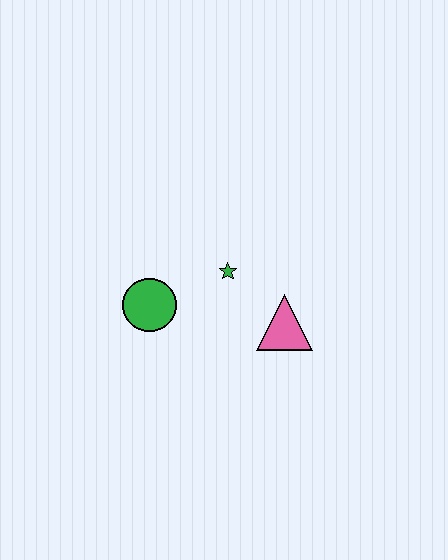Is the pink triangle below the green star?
Yes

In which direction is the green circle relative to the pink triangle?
The green circle is to the left of the pink triangle.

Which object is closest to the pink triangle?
The green star is closest to the pink triangle.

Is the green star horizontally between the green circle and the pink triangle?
Yes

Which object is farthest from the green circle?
The pink triangle is farthest from the green circle.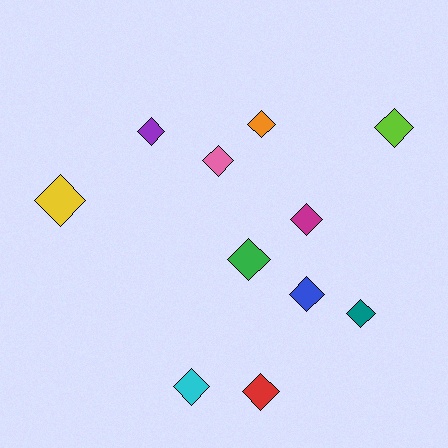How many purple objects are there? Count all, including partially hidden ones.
There is 1 purple object.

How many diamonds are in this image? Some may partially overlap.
There are 11 diamonds.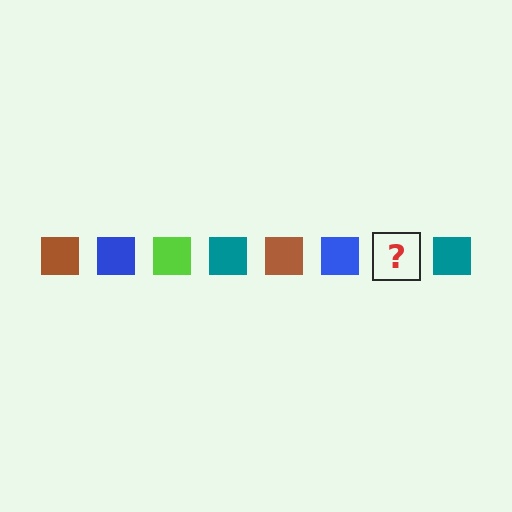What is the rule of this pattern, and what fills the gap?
The rule is that the pattern cycles through brown, blue, lime, teal squares. The gap should be filled with a lime square.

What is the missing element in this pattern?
The missing element is a lime square.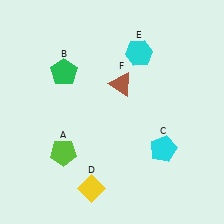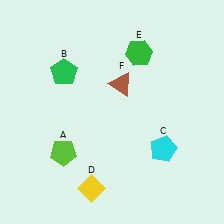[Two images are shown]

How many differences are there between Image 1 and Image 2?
There is 1 difference between the two images.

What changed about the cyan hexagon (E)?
In Image 1, E is cyan. In Image 2, it changed to green.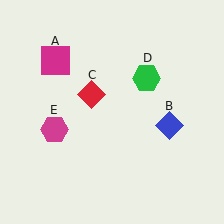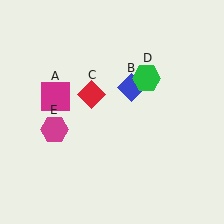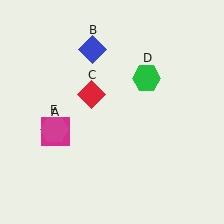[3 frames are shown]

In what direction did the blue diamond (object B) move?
The blue diamond (object B) moved up and to the left.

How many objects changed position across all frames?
2 objects changed position: magenta square (object A), blue diamond (object B).